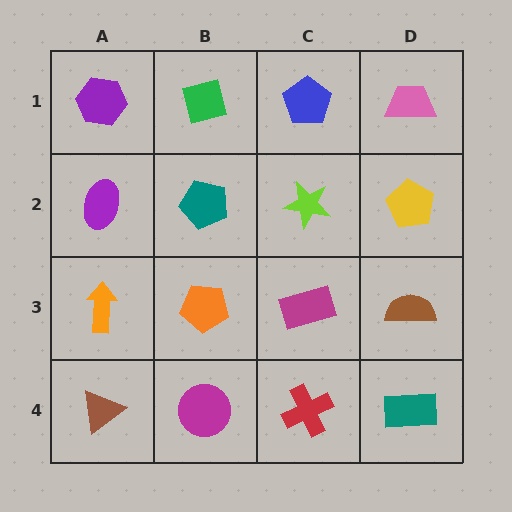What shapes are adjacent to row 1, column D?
A yellow pentagon (row 2, column D), a blue pentagon (row 1, column C).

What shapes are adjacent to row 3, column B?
A teal pentagon (row 2, column B), a magenta circle (row 4, column B), an orange arrow (row 3, column A), a magenta rectangle (row 3, column C).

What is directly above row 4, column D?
A brown semicircle.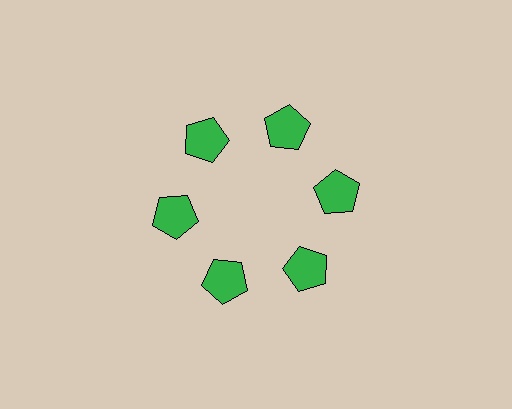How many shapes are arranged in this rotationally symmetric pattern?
There are 6 shapes, arranged in 6 groups of 1.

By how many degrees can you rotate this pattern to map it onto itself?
The pattern maps onto itself every 60 degrees of rotation.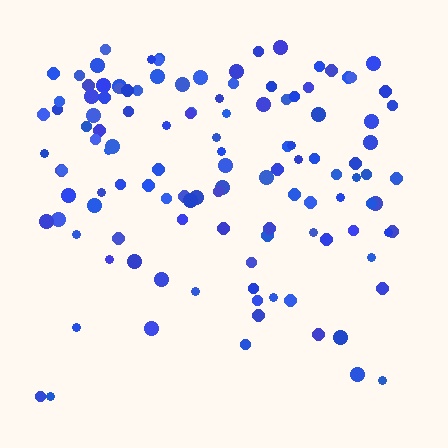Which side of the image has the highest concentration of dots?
The top.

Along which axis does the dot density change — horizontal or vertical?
Vertical.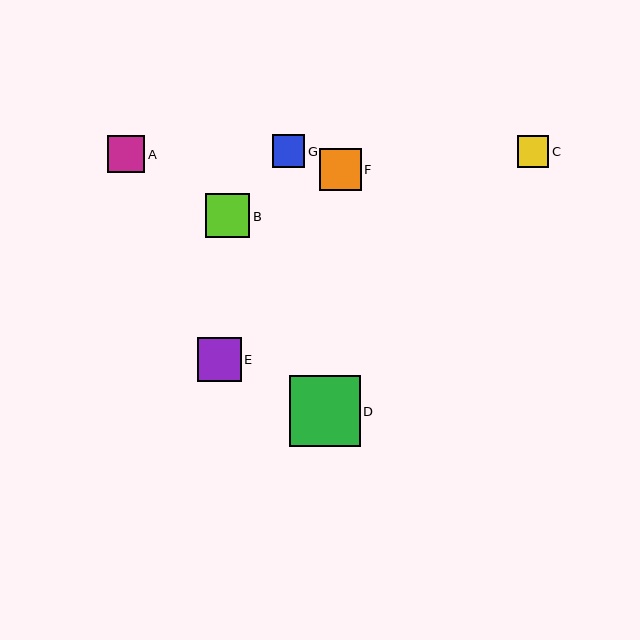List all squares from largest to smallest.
From largest to smallest: D, E, B, F, A, G, C.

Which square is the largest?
Square D is the largest with a size of approximately 71 pixels.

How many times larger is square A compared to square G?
Square A is approximately 1.1 times the size of square G.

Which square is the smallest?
Square C is the smallest with a size of approximately 32 pixels.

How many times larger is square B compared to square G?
Square B is approximately 1.4 times the size of square G.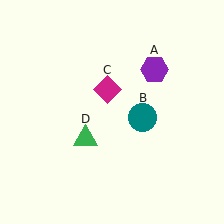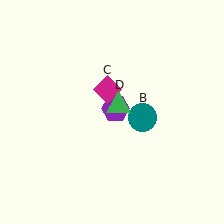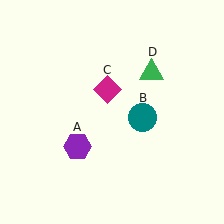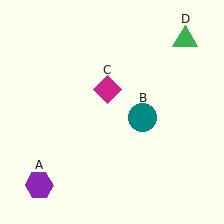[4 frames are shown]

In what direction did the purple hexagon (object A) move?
The purple hexagon (object A) moved down and to the left.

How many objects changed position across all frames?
2 objects changed position: purple hexagon (object A), green triangle (object D).